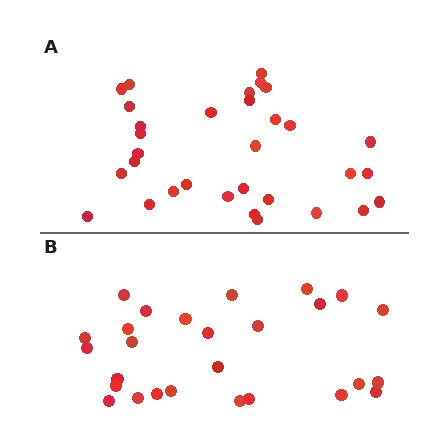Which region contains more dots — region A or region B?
Region A (the top region) has more dots.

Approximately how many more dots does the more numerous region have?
Region A has about 5 more dots than region B.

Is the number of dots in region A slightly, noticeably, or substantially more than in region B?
Region A has only slightly more — the two regions are fairly close. The ratio is roughly 1.2 to 1.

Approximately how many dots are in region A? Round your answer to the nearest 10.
About 30 dots. (The exact count is 32, which rounds to 30.)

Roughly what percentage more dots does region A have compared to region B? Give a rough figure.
About 20% more.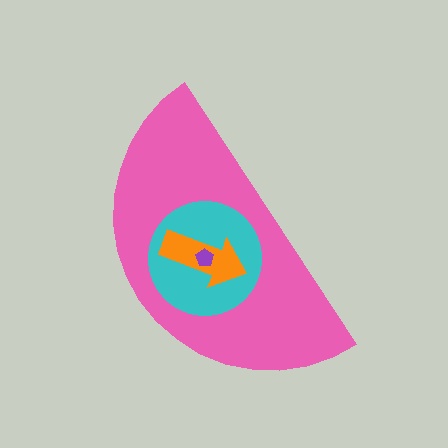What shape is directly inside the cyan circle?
The orange arrow.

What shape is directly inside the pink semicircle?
The cyan circle.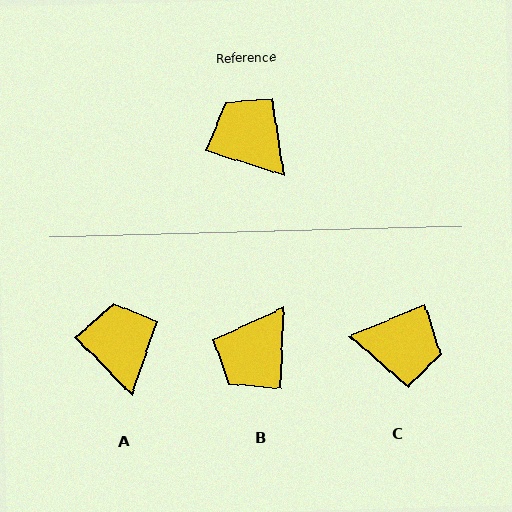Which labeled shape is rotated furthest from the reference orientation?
C, about 140 degrees away.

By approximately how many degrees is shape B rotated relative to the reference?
Approximately 106 degrees counter-clockwise.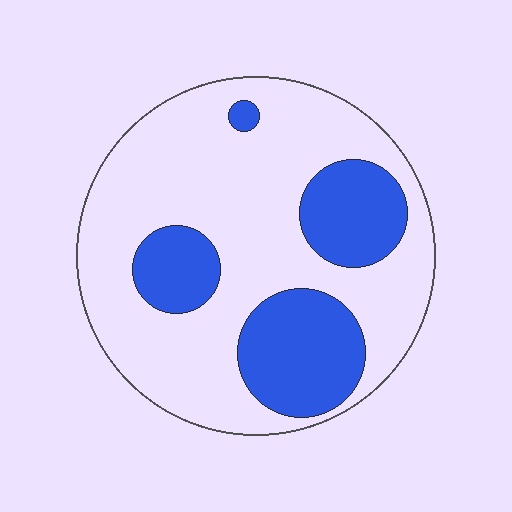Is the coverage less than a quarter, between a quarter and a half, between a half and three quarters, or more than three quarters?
Between a quarter and a half.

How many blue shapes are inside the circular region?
4.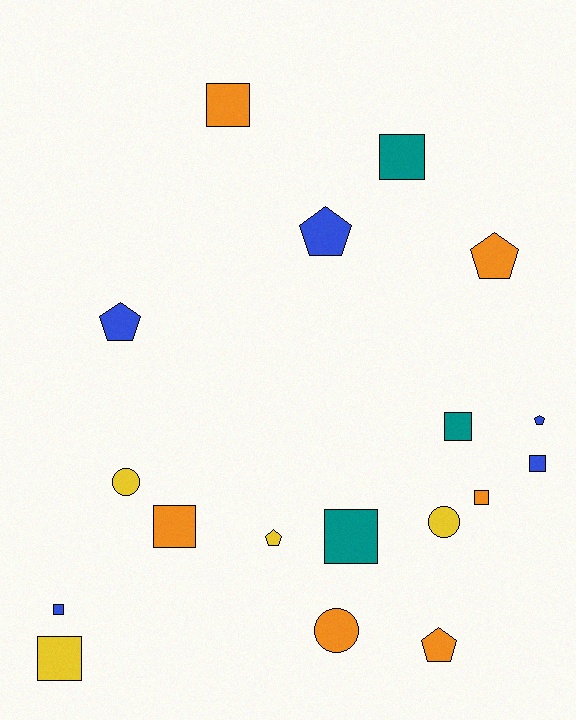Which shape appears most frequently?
Square, with 9 objects.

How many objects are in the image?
There are 18 objects.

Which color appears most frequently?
Orange, with 6 objects.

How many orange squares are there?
There are 3 orange squares.